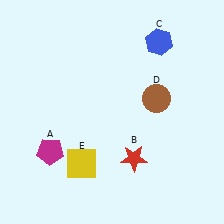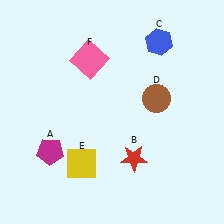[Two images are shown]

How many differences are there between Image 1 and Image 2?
There is 1 difference between the two images.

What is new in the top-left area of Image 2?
A pink square (F) was added in the top-left area of Image 2.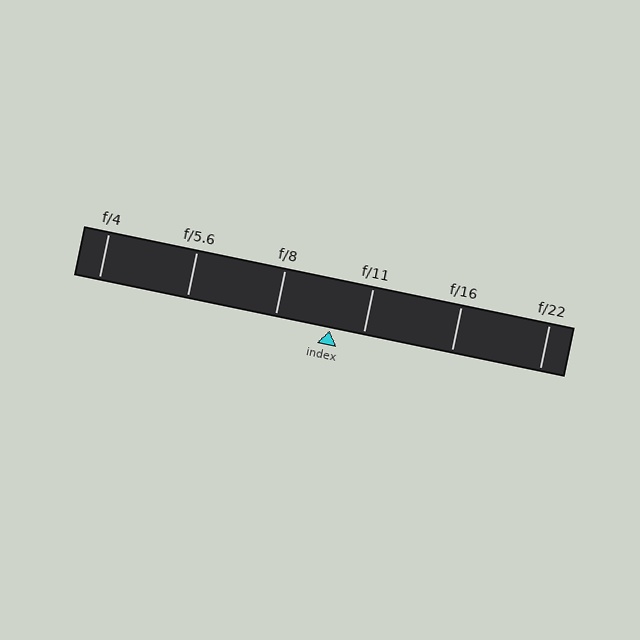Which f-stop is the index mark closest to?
The index mark is closest to f/11.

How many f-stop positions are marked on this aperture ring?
There are 6 f-stop positions marked.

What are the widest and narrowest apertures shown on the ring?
The widest aperture shown is f/4 and the narrowest is f/22.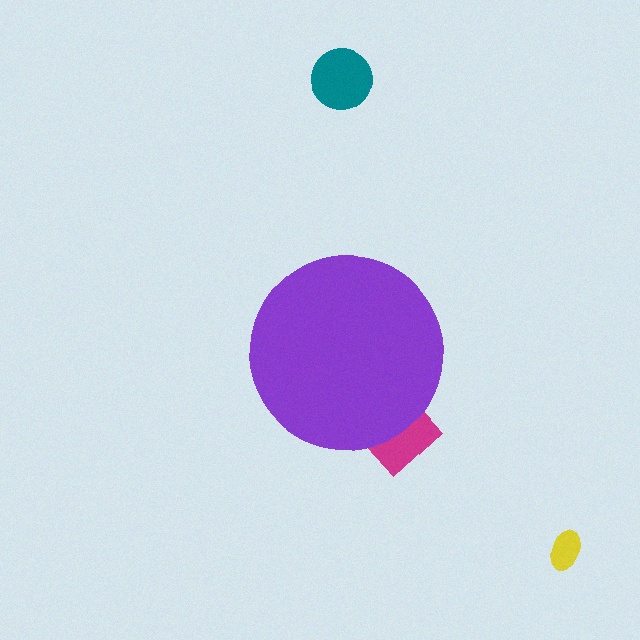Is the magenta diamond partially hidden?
Yes, the magenta diamond is partially hidden behind the purple circle.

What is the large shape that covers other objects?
A purple circle.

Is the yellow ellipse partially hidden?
No, the yellow ellipse is fully visible.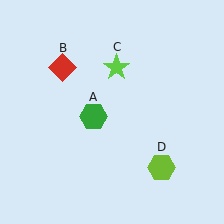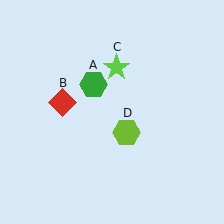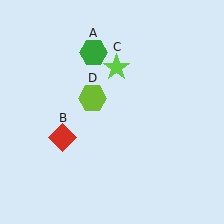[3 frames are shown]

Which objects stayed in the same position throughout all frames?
Lime star (object C) remained stationary.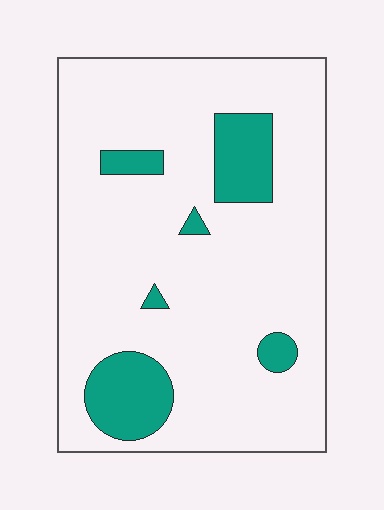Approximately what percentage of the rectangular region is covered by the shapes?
Approximately 15%.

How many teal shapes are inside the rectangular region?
6.